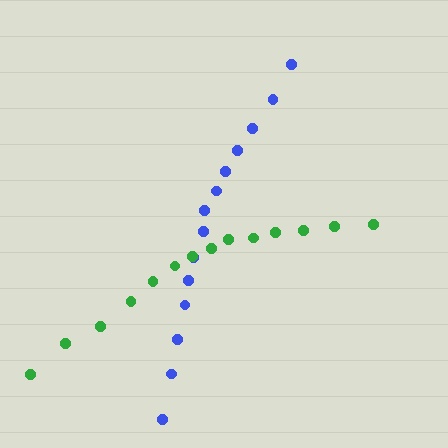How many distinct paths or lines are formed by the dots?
There are 2 distinct paths.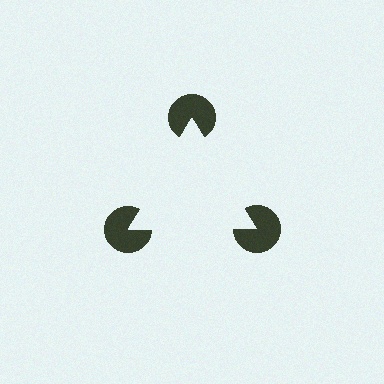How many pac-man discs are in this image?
There are 3 — one at each vertex of the illusory triangle.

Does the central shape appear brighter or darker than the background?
It typically appears slightly brighter than the background, even though no actual brightness change is drawn.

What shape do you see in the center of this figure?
An illusory triangle — its edges are inferred from the aligned wedge cuts in the pac-man discs, not physically drawn.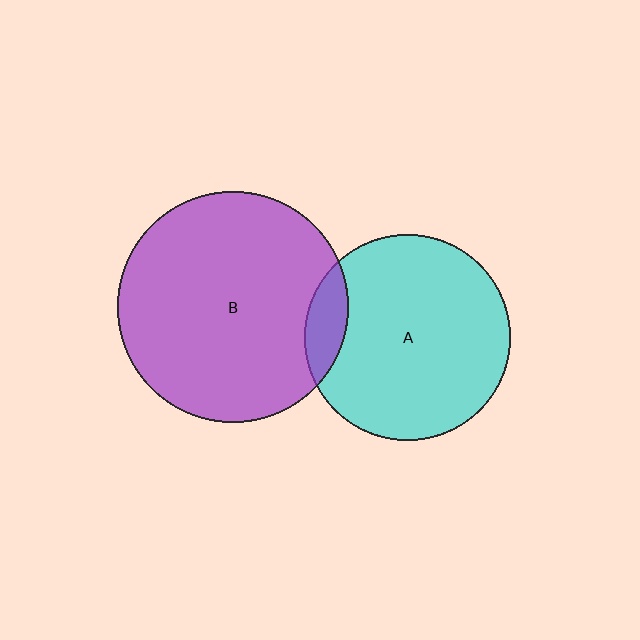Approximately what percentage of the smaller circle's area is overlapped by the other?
Approximately 10%.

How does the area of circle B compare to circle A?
Approximately 1.3 times.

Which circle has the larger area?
Circle B (purple).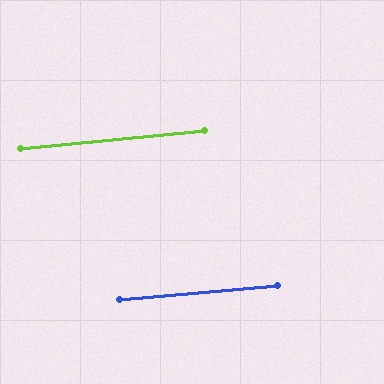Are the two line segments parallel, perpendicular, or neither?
Parallel — their directions differ by only 0.5°.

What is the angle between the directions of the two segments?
Approximately 0 degrees.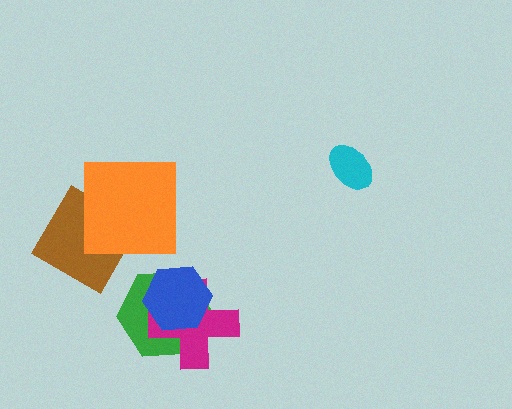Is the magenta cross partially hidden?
Yes, it is partially covered by another shape.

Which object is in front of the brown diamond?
The orange square is in front of the brown diamond.